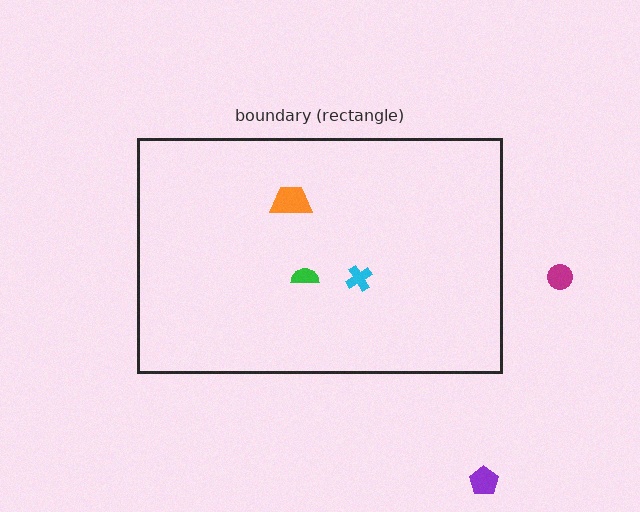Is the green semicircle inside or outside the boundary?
Inside.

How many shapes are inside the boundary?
3 inside, 2 outside.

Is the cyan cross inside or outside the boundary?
Inside.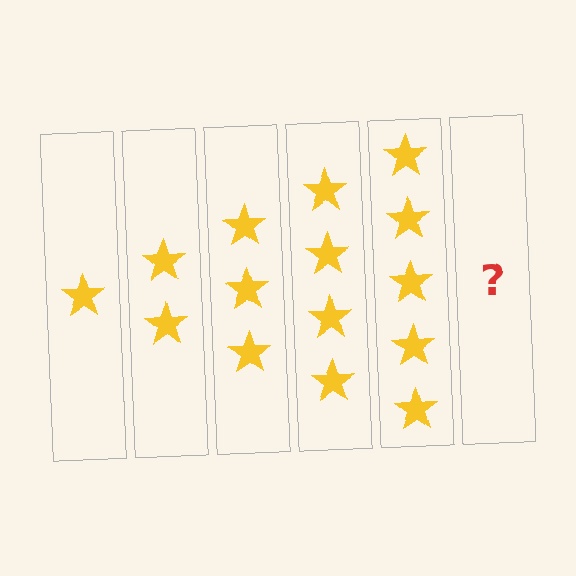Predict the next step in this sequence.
The next step is 6 stars.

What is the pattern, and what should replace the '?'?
The pattern is that each step adds one more star. The '?' should be 6 stars.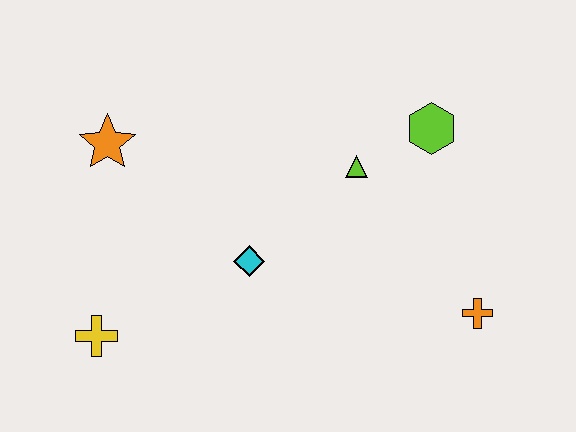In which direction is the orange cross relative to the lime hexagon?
The orange cross is below the lime hexagon.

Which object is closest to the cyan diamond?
The lime triangle is closest to the cyan diamond.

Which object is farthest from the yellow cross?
The lime hexagon is farthest from the yellow cross.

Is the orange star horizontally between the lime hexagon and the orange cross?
No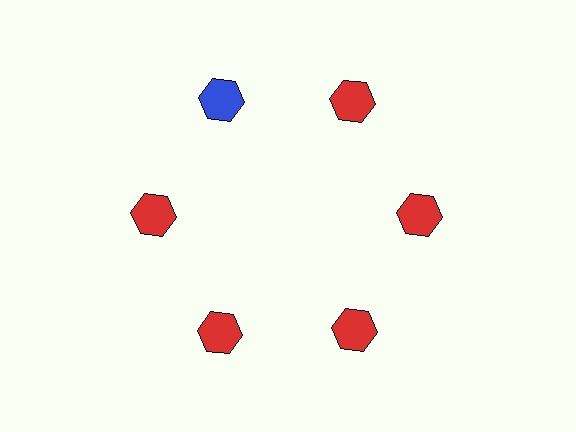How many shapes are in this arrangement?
There are 6 shapes arranged in a ring pattern.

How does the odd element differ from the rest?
It has a different color: blue instead of red.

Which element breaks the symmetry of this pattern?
The blue hexagon at roughly the 11 o'clock position breaks the symmetry. All other shapes are red hexagons.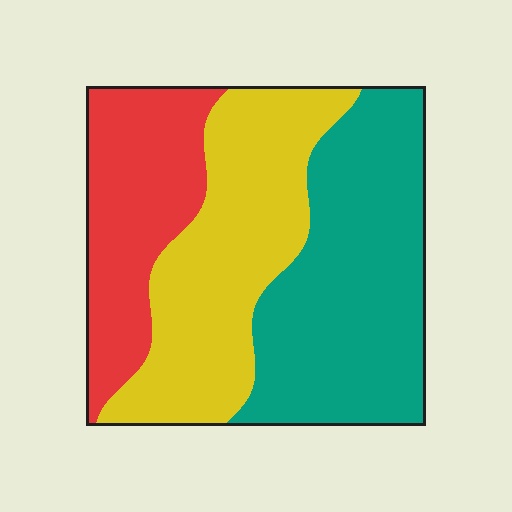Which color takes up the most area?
Teal, at roughly 40%.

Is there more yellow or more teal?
Teal.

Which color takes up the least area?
Red, at roughly 25%.